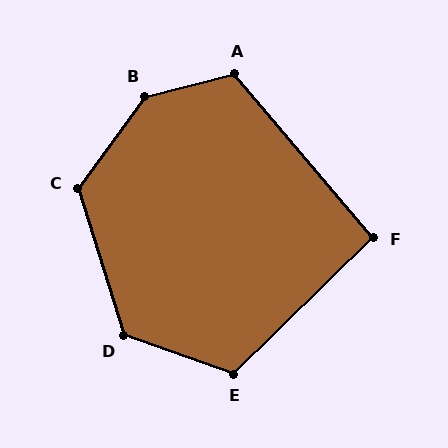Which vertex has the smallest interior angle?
F, at approximately 94 degrees.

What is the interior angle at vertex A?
Approximately 116 degrees (obtuse).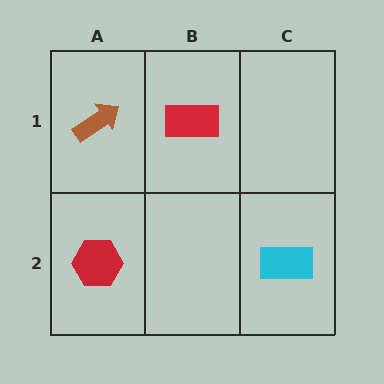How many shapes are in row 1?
2 shapes.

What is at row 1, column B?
A red rectangle.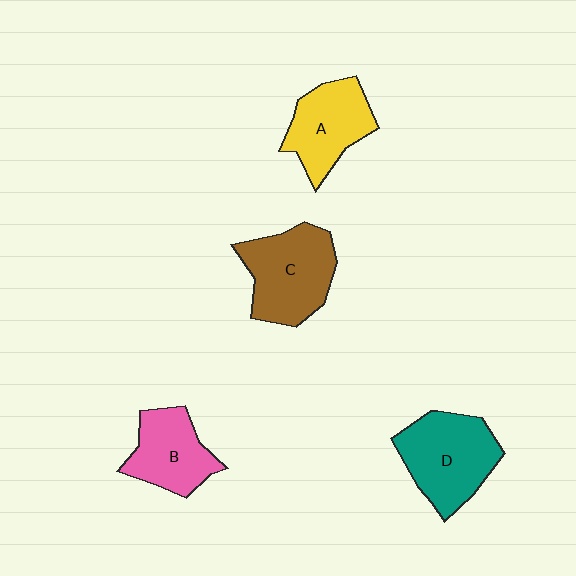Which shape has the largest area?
Shape D (teal).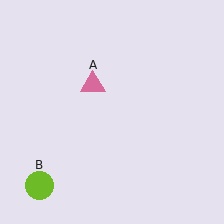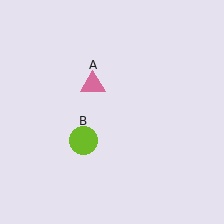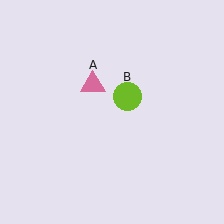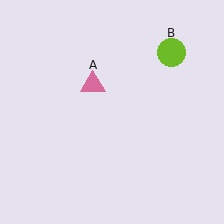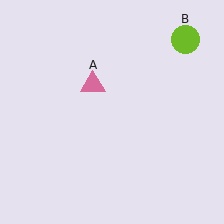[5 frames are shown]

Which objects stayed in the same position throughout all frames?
Pink triangle (object A) remained stationary.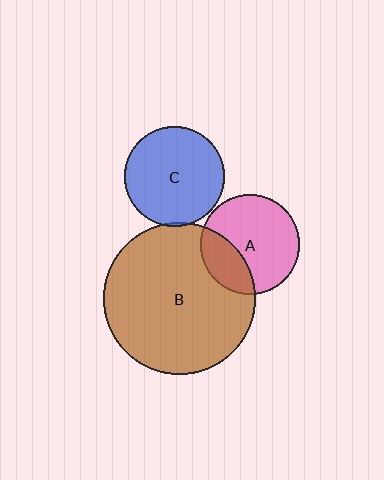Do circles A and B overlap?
Yes.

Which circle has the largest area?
Circle B (brown).